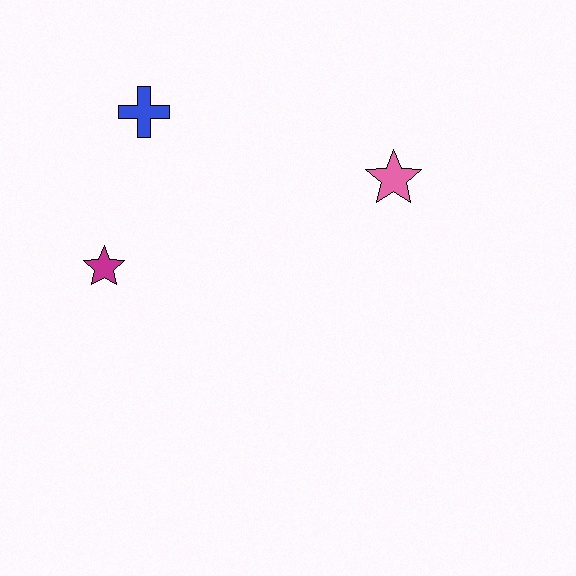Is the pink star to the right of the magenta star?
Yes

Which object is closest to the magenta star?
The blue cross is closest to the magenta star.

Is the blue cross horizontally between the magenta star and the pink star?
Yes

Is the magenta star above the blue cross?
No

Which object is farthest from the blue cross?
The pink star is farthest from the blue cross.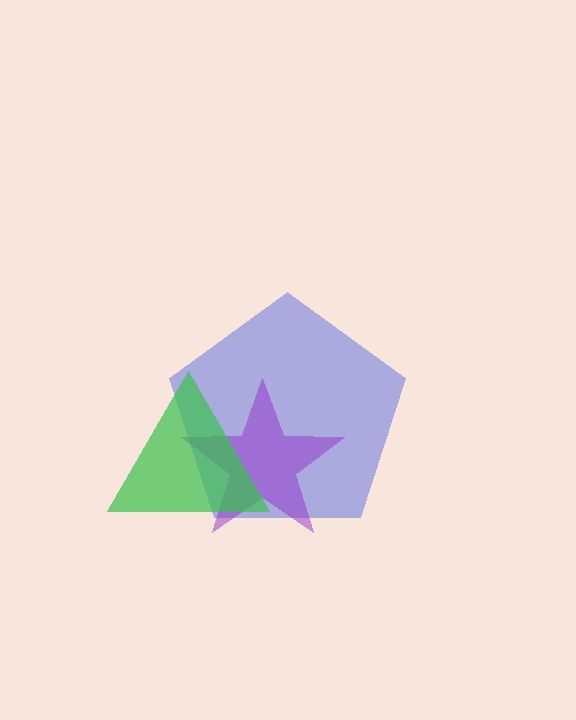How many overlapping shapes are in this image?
There are 3 overlapping shapes in the image.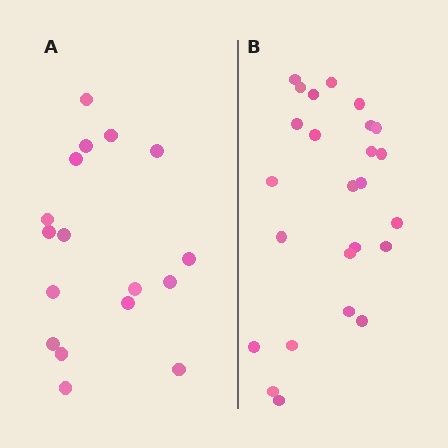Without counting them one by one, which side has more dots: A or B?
Region B (the right region) has more dots.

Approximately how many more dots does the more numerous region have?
Region B has roughly 8 or so more dots than region A.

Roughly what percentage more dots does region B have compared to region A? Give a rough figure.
About 45% more.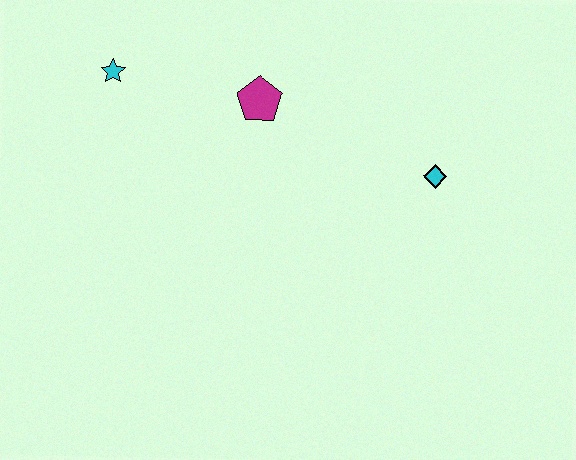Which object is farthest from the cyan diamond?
The cyan star is farthest from the cyan diamond.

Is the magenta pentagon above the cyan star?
No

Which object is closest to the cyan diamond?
The magenta pentagon is closest to the cyan diamond.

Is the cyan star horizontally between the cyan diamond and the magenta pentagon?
No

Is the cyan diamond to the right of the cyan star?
Yes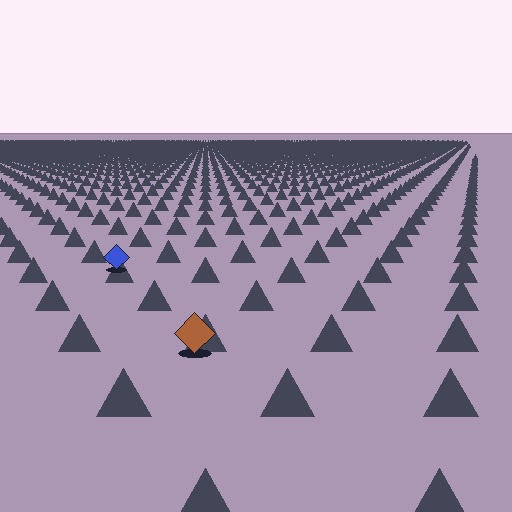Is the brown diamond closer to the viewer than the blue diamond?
Yes. The brown diamond is closer — you can tell from the texture gradient: the ground texture is coarser near it.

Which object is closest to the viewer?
The brown diamond is closest. The texture marks near it are larger and more spread out.